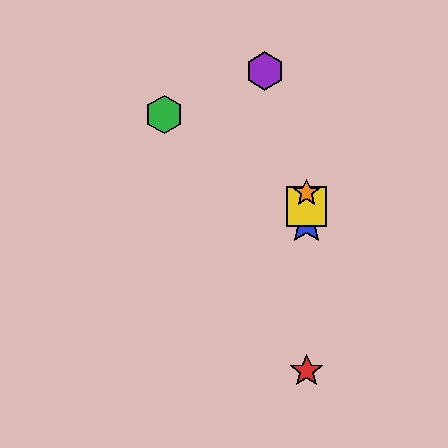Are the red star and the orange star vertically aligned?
Yes, both are at x≈307.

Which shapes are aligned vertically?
The red star, the blue star, the yellow square, the orange star are aligned vertically.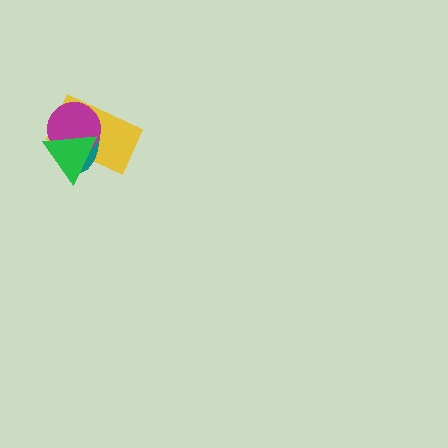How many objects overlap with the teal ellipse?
3 objects overlap with the teal ellipse.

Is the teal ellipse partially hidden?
Yes, it is partially covered by another shape.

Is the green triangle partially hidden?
No, no other shape covers it.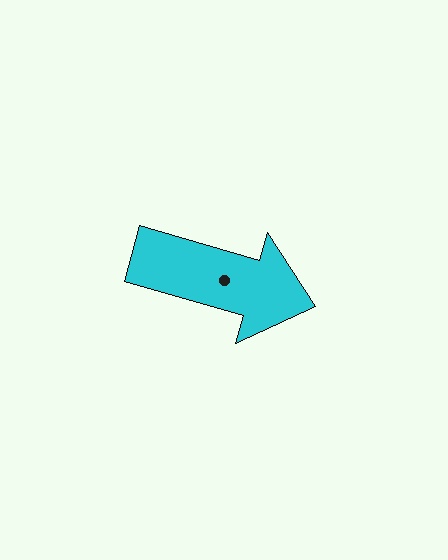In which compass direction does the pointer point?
East.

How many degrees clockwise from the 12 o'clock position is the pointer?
Approximately 106 degrees.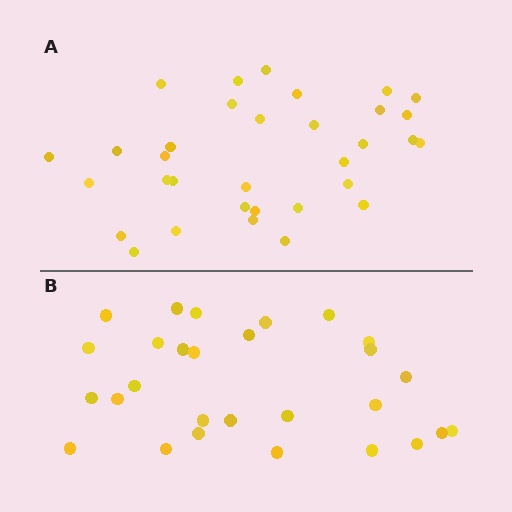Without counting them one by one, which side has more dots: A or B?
Region A (the top region) has more dots.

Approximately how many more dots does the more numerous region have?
Region A has about 5 more dots than region B.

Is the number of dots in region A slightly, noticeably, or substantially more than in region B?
Region A has only slightly more — the two regions are fairly close. The ratio is roughly 1.2 to 1.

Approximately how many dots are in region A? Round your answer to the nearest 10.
About 30 dots. (The exact count is 33, which rounds to 30.)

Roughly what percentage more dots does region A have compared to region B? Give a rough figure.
About 20% more.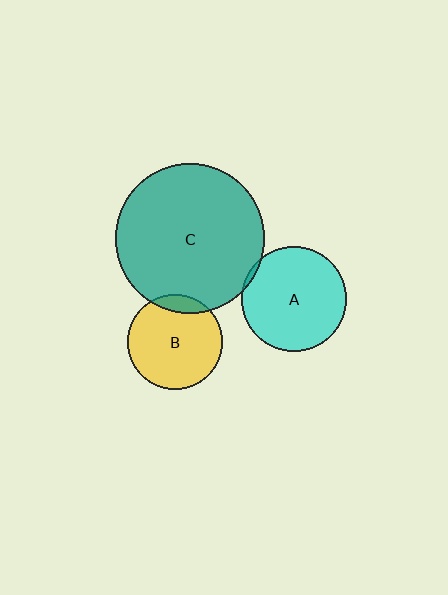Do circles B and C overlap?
Yes.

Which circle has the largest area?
Circle C (teal).